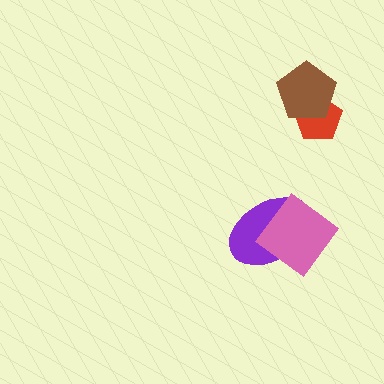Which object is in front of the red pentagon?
The brown pentagon is in front of the red pentagon.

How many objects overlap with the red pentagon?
1 object overlaps with the red pentagon.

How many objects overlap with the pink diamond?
1 object overlaps with the pink diamond.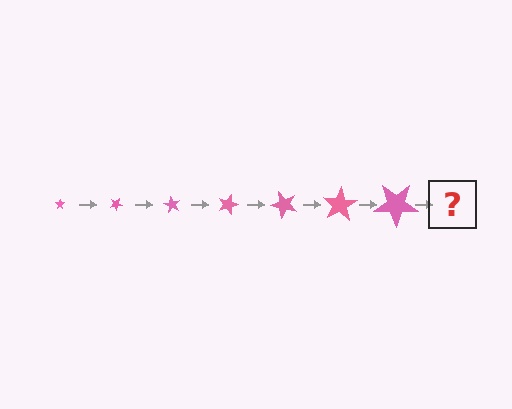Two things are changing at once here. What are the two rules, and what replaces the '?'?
The two rules are that the star grows larger each step and it rotates 30 degrees each step. The '?' should be a star, larger than the previous one and rotated 210 degrees from the start.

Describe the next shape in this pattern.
It should be a star, larger than the previous one and rotated 210 degrees from the start.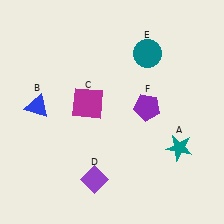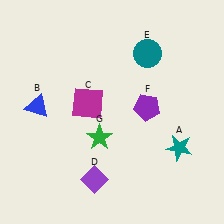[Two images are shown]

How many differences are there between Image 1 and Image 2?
There is 1 difference between the two images.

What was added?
A green star (G) was added in Image 2.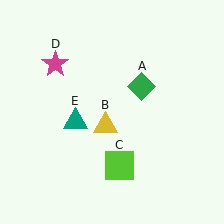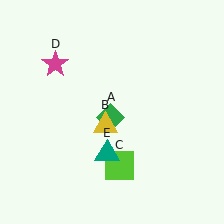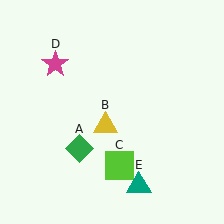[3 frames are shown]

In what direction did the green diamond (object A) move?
The green diamond (object A) moved down and to the left.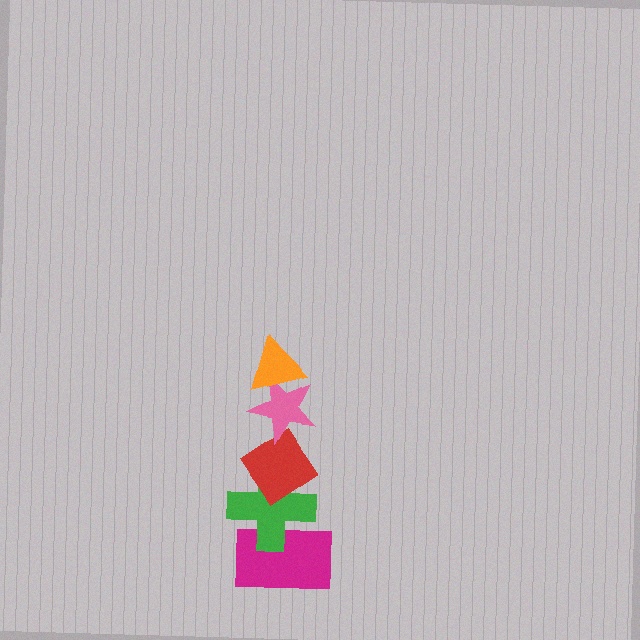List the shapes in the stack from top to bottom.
From top to bottom: the orange triangle, the pink star, the red diamond, the green cross, the magenta rectangle.